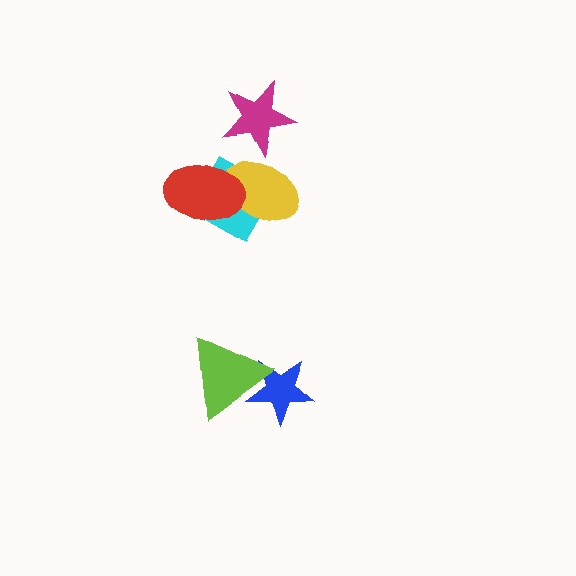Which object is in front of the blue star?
The lime triangle is in front of the blue star.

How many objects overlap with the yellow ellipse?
2 objects overlap with the yellow ellipse.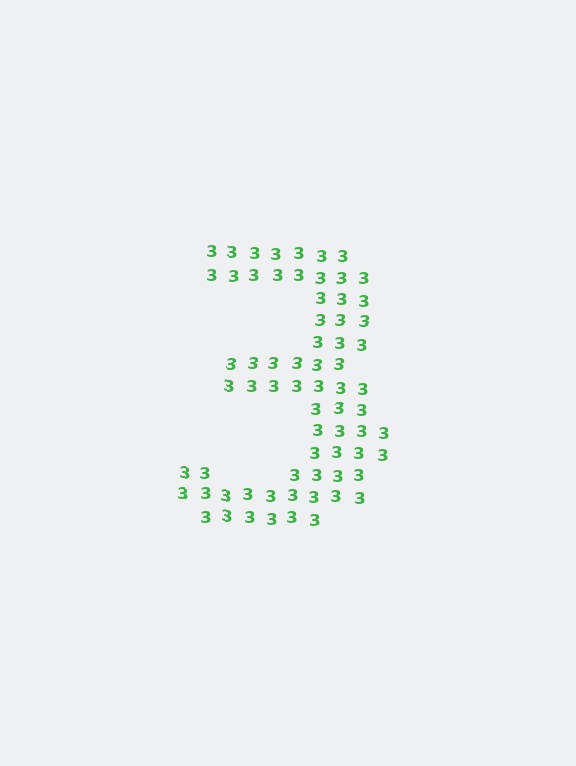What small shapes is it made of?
It is made of small digit 3's.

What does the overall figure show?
The overall figure shows the digit 3.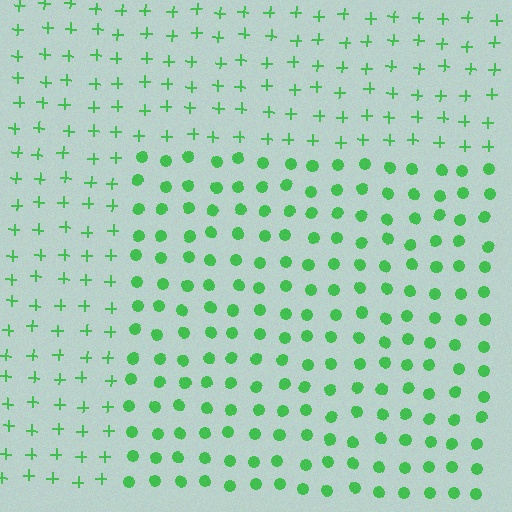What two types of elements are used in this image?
The image uses circles inside the rectangle region and plus signs outside it.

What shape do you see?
I see a rectangle.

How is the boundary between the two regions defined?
The boundary is defined by a change in element shape: circles inside vs. plus signs outside. All elements share the same color and spacing.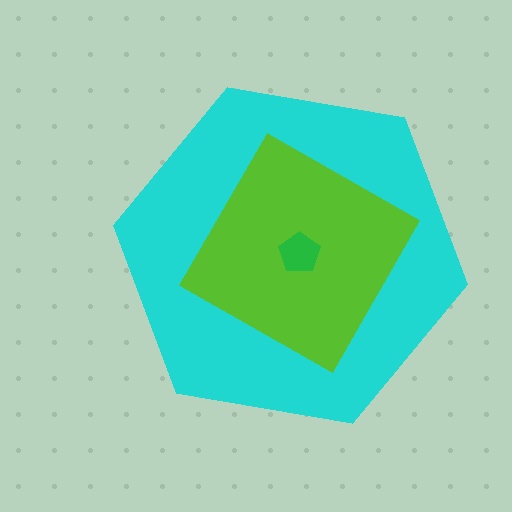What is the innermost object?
The green pentagon.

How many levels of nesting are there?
3.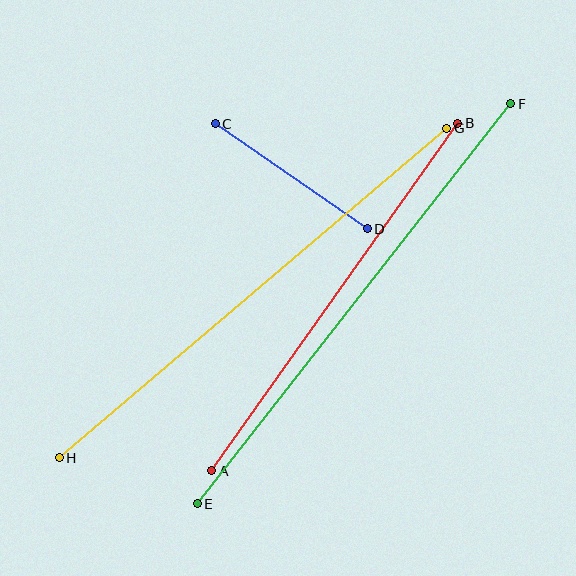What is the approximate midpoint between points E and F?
The midpoint is at approximately (354, 304) pixels.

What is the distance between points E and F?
The distance is approximately 508 pixels.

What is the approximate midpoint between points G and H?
The midpoint is at approximately (253, 293) pixels.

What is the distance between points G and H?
The distance is approximately 509 pixels.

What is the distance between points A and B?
The distance is approximately 426 pixels.